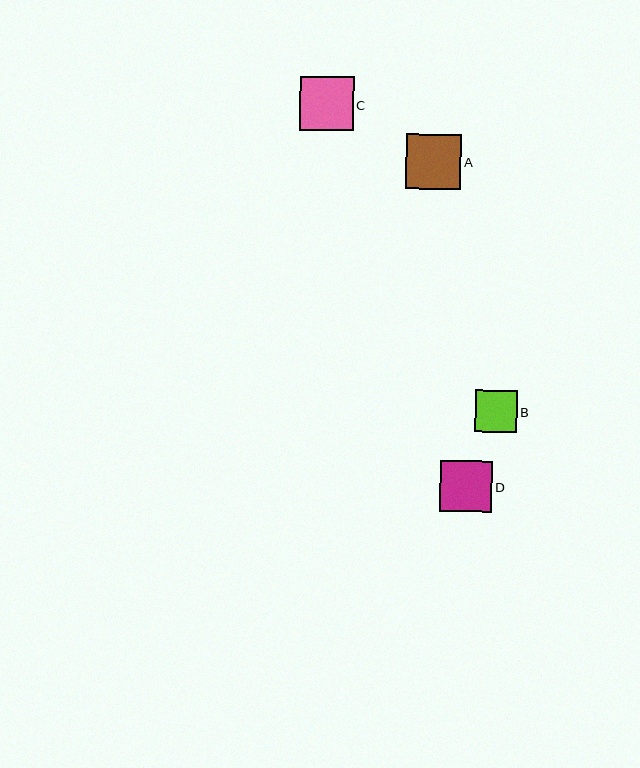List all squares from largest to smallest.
From largest to smallest: A, C, D, B.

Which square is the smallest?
Square B is the smallest with a size of approximately 42 pixels.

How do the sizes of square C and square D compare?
Square C and square D are approximately the same size.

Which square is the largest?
Square A is the largest with a size of approximately 55 pixels.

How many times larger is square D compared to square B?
Square D is approximately 1.2 times the size of square B.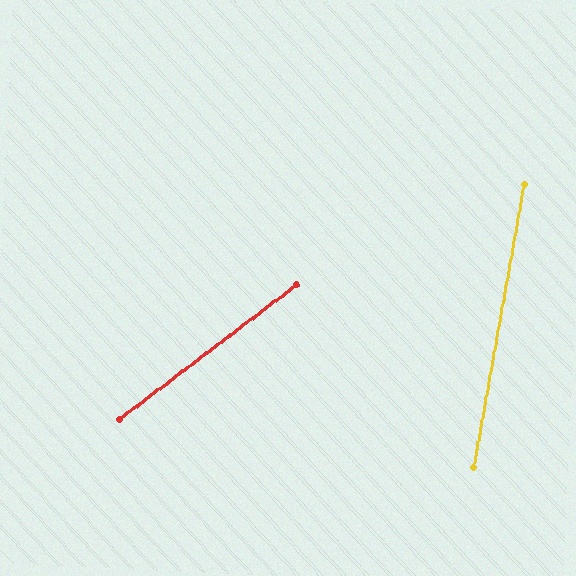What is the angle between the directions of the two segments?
Approximately 43 degrees.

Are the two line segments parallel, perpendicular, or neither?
Neither parallel nor perpendicular — they differ by about 43°.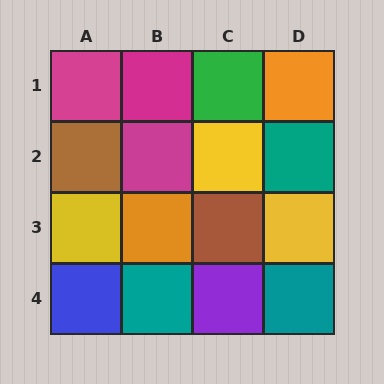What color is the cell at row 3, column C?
Brown.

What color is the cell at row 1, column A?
Magenta.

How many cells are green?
1 cell is green.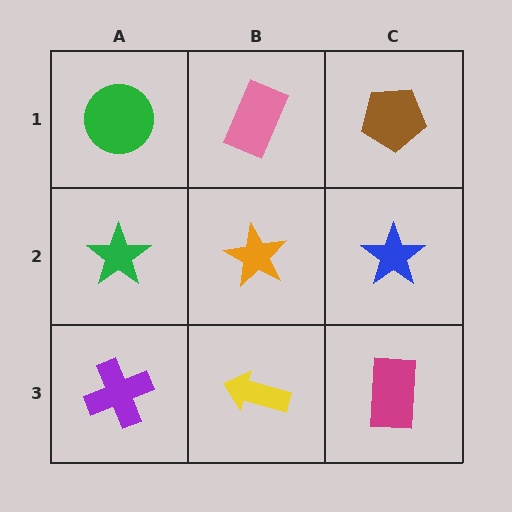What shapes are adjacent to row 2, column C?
A brown pentagon (row 1, column C), a magenta rectangle (row 3, column C), an orange star (row 2, column B).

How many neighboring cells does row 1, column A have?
2.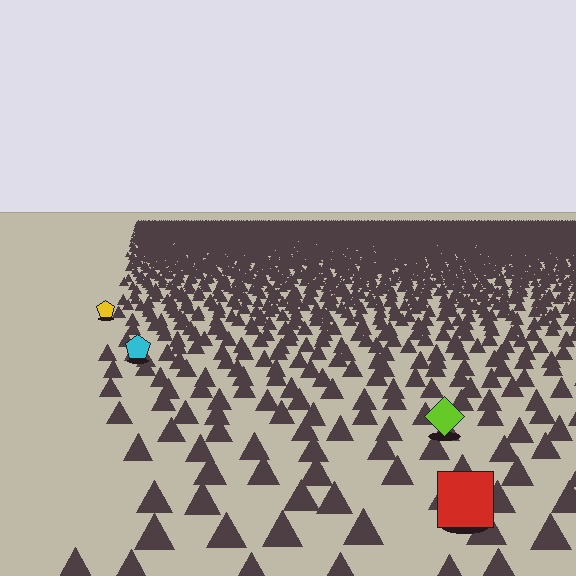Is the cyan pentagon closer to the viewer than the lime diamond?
No. The lime diamond is closer — you can tell from the texture gradient: the ground texture is coarser near it.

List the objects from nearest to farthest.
From nearest to farthest: the red square, the lime diamond, the cyan pentagon, the yellow pentagon.